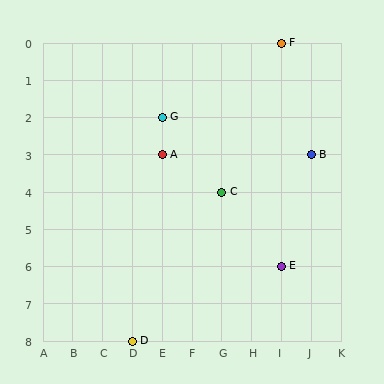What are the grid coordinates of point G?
Point G is at grid coordinates (E, 2).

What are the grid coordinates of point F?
Point F is at grid coordinates (I, 0).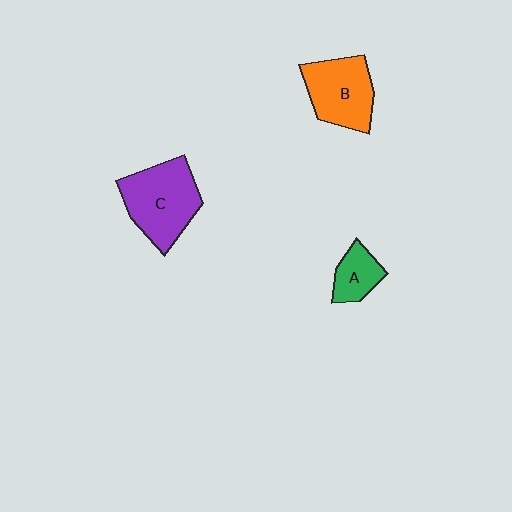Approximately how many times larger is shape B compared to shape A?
Approximately 1.9 times.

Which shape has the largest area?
Shape C (purple).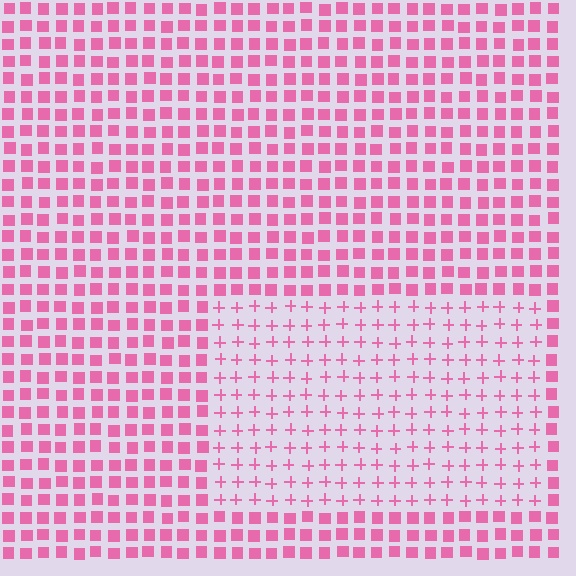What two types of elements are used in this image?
The image uses plus signs inside the rectangle region and squares outside it.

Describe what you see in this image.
The image is filled with small pink elements arranged in a uniform grid. A rectangle-shaped region contains plus signs, while the surrounding area contains squares. The boundary is defined purely by the change in element shape.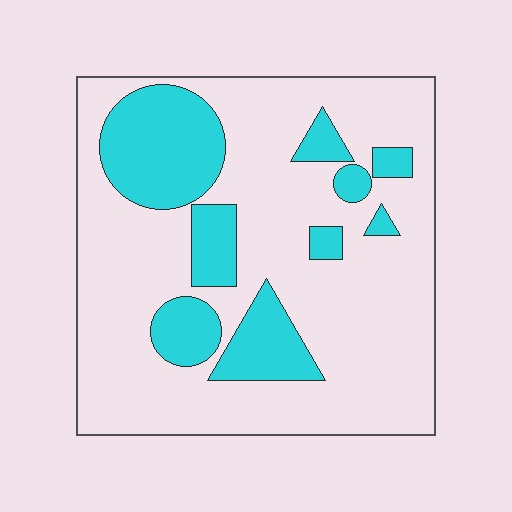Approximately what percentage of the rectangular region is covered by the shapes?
Approximately 25%.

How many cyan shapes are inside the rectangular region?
9.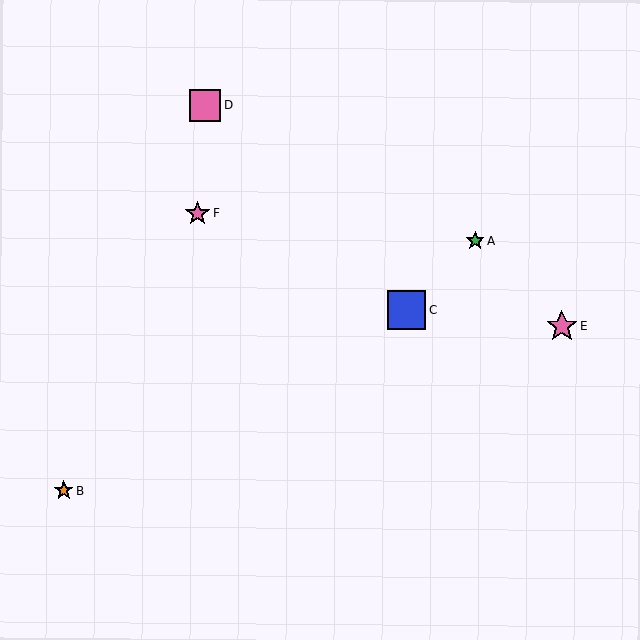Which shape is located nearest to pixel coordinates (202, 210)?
The pink star (labeled F) at (197, 214) is nearest to that location.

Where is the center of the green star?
The center of the green star is at (475, 241).